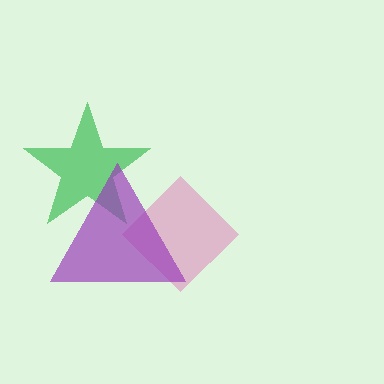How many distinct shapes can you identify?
There are 3 distinct shapes: a pink diamond, a green star, a purple triangle.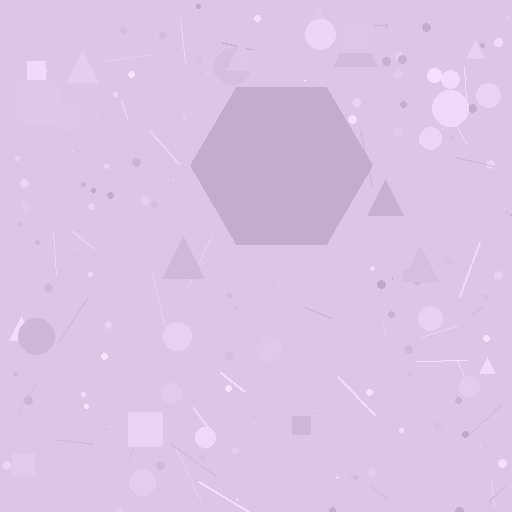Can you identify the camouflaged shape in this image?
The camouflaged shape is a hexagon.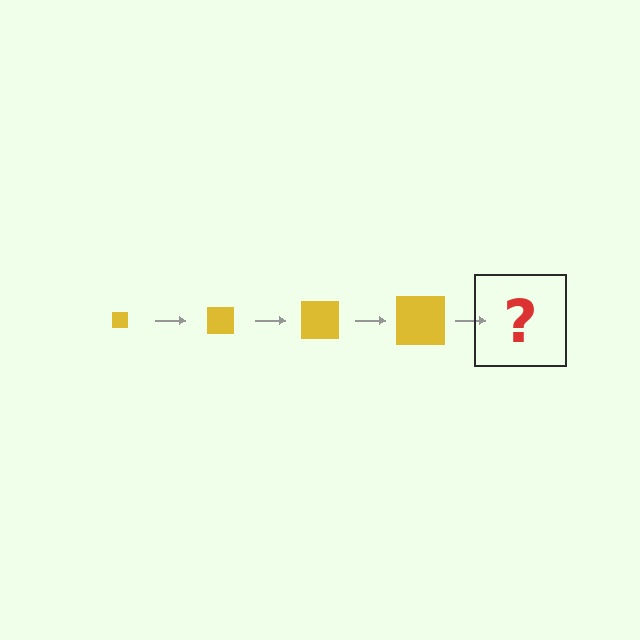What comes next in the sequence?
The next element should be a yellow square, larger than the previous one.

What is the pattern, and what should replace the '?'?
The pattern is that the square gets progressively larger each step. The '?' should be a yellow square, larger than the previous one.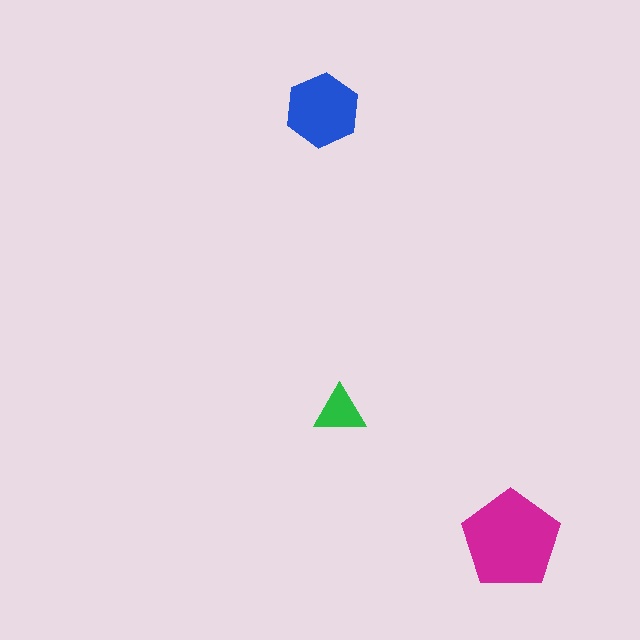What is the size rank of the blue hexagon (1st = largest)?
2nd.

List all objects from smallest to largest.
The green triangle, the blue hexagon, the magenta pentagon.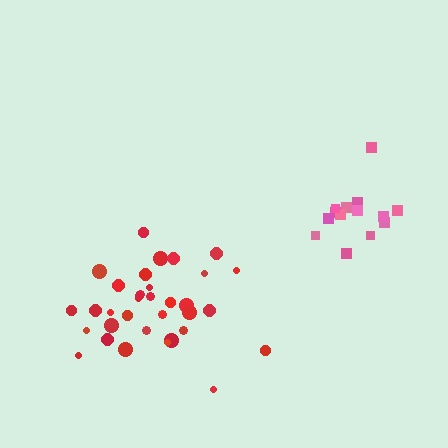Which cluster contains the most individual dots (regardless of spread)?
Red (34).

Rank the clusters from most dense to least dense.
pink, red.